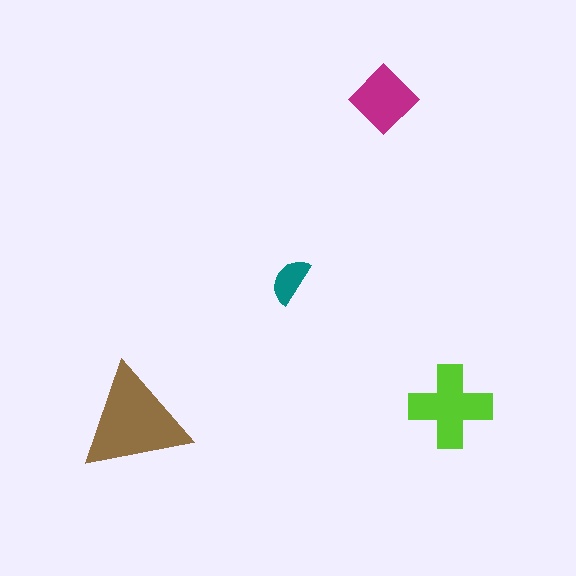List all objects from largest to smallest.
The brown triangle, the lime cross, the magenta diamond, the teal semicircle.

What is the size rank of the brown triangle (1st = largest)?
1st.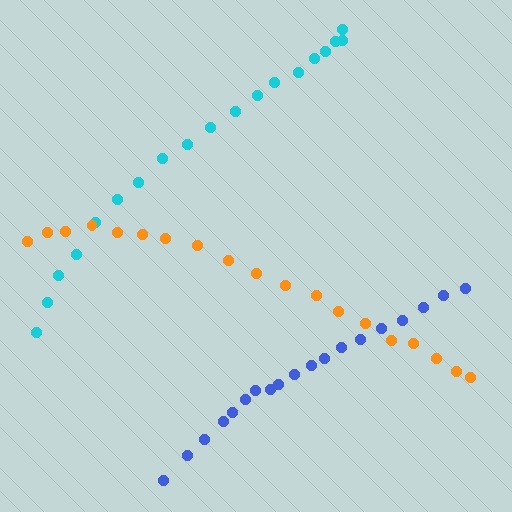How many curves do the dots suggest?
There are 3 distinct paths.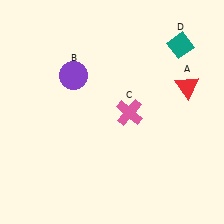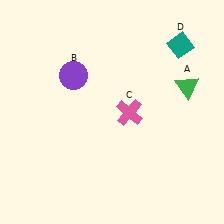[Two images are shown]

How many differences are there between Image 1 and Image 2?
There is 1 difference between the two images.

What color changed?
The triangle (A) changed from red in Image 1 to green in Image 2.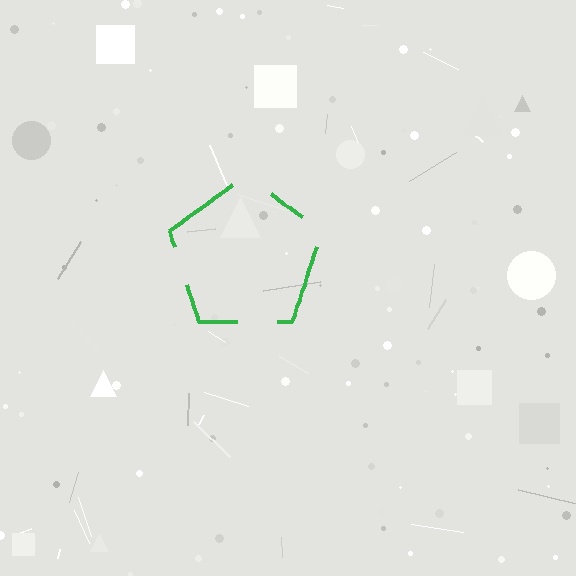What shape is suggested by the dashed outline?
The dashed outline suggests a pentagon.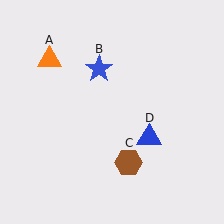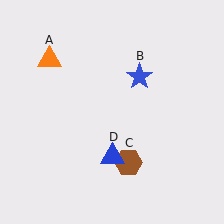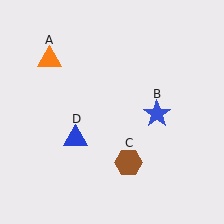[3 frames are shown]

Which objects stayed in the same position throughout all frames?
Orange triangle (object A) and brown hexagon (object C) remained stationary.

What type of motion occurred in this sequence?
The blue star (object B), blue triangle (object D) rotated clockwise around the center of the scene.